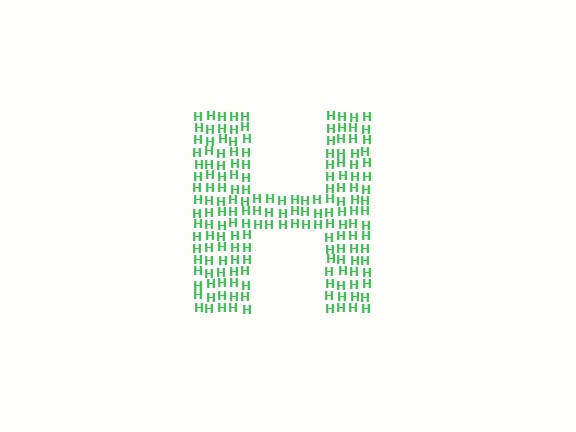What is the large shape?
The large shape is the letter H.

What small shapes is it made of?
It is made of small letter H's.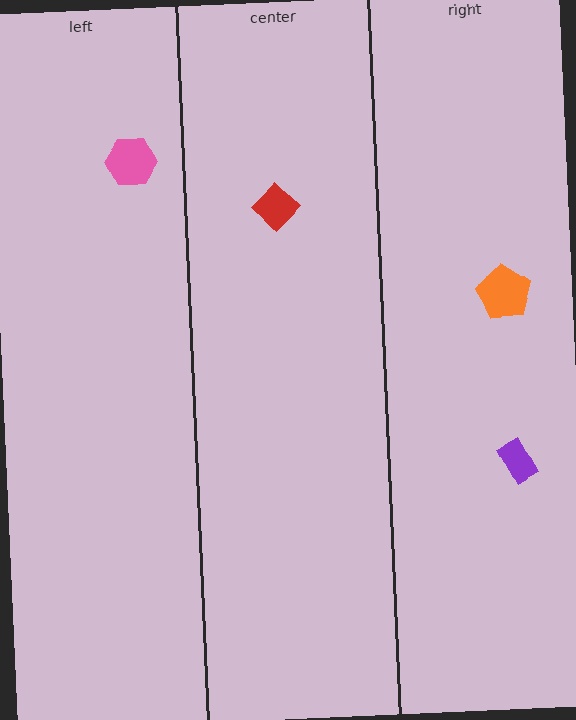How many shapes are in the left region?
1.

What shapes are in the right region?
The orange pentagon, the purple rectangle.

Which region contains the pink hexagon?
The left region.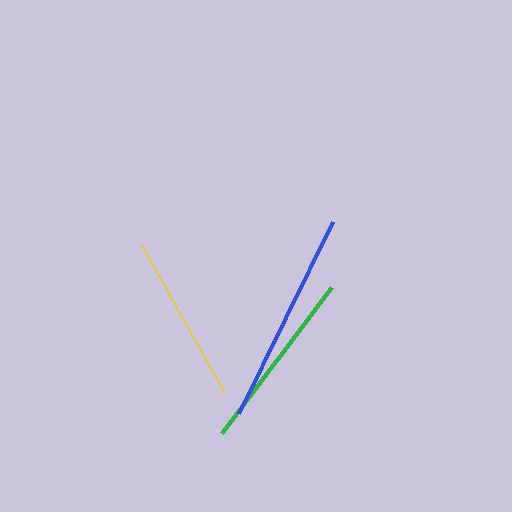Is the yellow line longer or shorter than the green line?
The green line is longer than the yellow line.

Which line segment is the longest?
The blue line is the longest at approximately 214 pixels.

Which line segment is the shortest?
The yellow line is the shortest at approximately 170 pixels.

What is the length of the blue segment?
The blue segment is approximately 214 pixels long.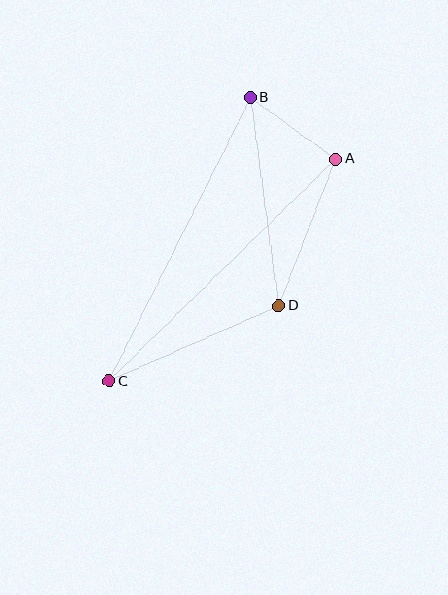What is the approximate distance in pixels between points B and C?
The distance between B and C is approximately 317 pixels.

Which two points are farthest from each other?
Points A and C are farthest from each other.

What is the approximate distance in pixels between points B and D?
The distance between B and D is approximately 210 pixels.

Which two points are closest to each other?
Points A and B are closest to each other.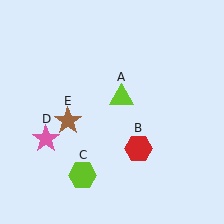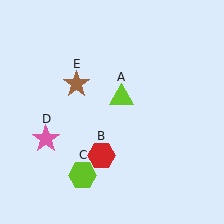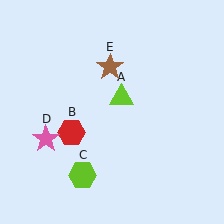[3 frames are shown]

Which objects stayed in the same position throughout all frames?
Lime triangle (object A) and lime hexagon (object C) and pink star (object D) remained stationary.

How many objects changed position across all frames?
2 objects changed position: red hexagon (object B), brown star (object E).